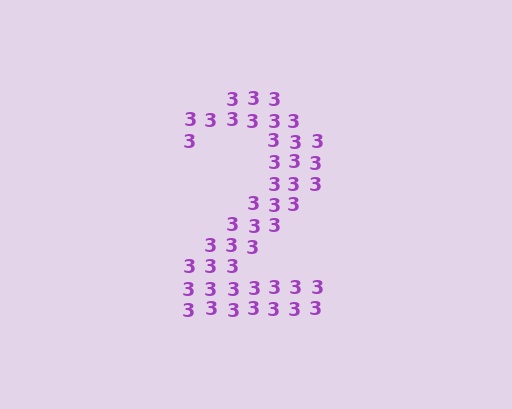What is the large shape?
The large shape is the digit 2.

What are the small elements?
The small elements are digit 3's.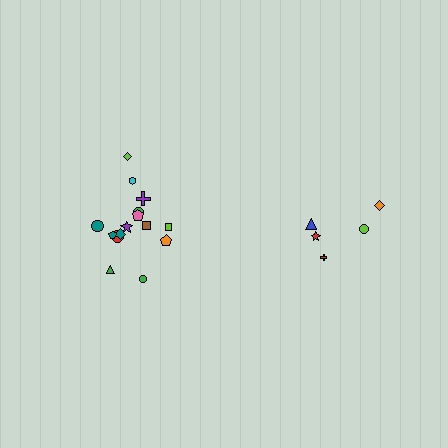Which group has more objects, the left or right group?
The left group.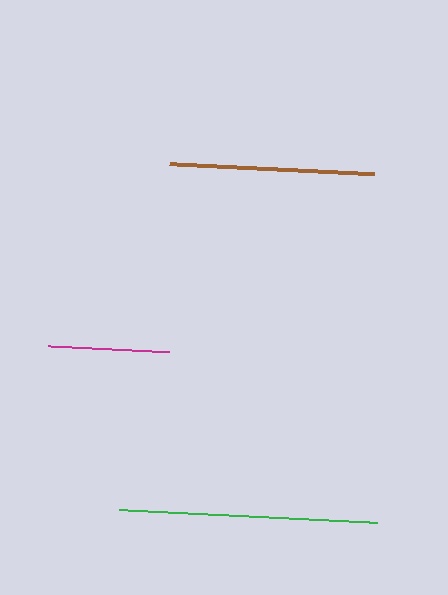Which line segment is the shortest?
The magenta line is the shortest at approximately 121 pixels.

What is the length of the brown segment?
The brown segment is approximately 206 pixels long.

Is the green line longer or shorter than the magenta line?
The green line is longer than the magenta line.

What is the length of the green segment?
The green segment is approximately 258 pixels long.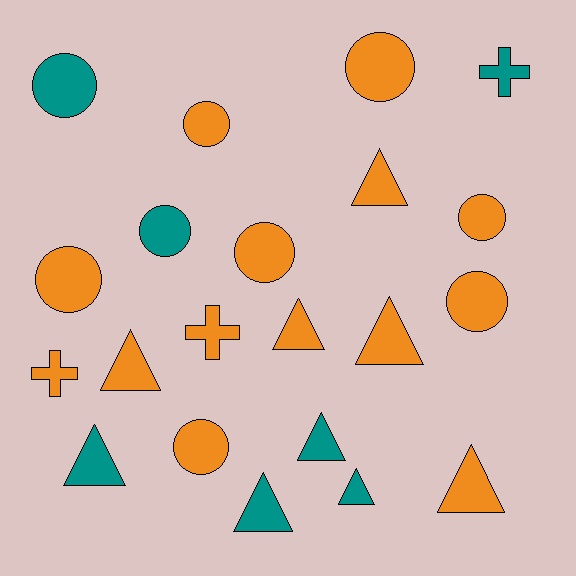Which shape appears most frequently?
Triangle, with 9 objects.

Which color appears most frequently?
Orange, with 14 objects.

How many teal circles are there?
There are 2 teal circles.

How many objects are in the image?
There are 21 objects.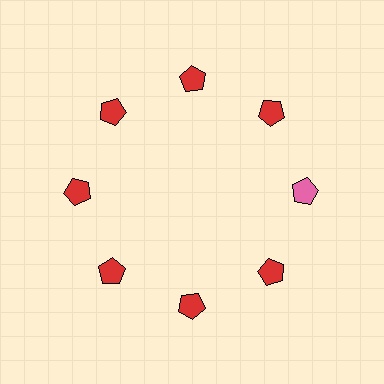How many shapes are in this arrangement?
There are 8 shapes arranged in a ring pattern.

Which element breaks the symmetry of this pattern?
The pink pentagon at roughly the 3 o'clock position breaks the symmetry. All other shapes are red pentagons.